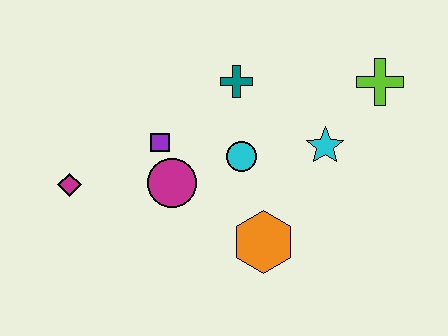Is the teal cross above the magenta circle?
Yes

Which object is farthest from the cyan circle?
The magenta diamond is farthest from the cyan circle.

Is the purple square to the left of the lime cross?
Yes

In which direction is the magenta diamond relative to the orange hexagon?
The magenta diamond is to the left of the orange hexagon.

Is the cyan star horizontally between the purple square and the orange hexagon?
No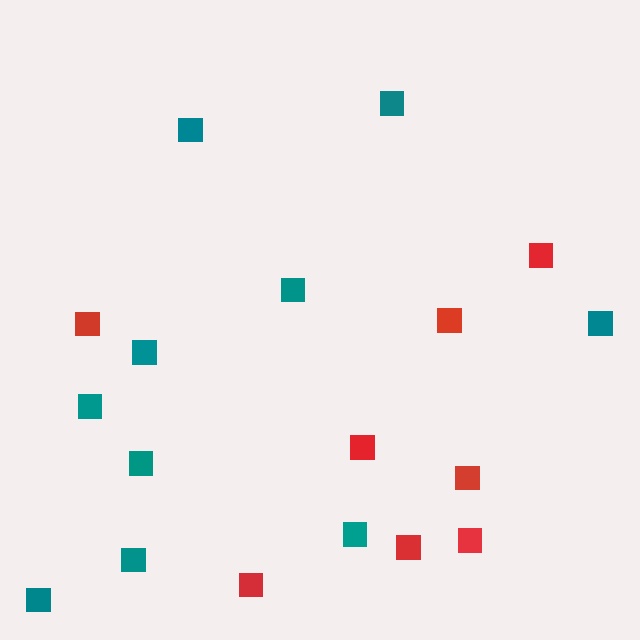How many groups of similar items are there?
There are 2 groups: one group of red squares (8) and one group of teal squares (10).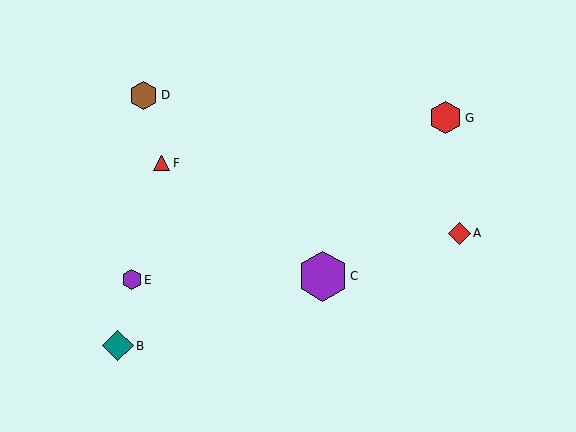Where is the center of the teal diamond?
The center of the teal diamond is at (118, 346).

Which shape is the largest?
The purple hexagon (labeled C) is the largest.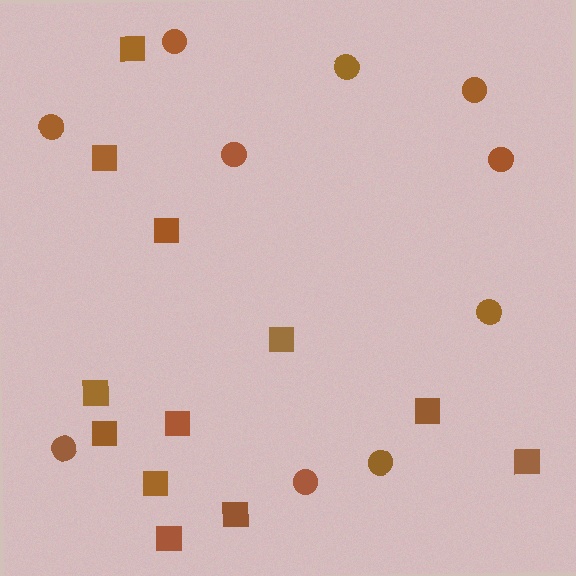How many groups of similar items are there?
There are 2 groups: one group of circles (10) and one group of squares (12).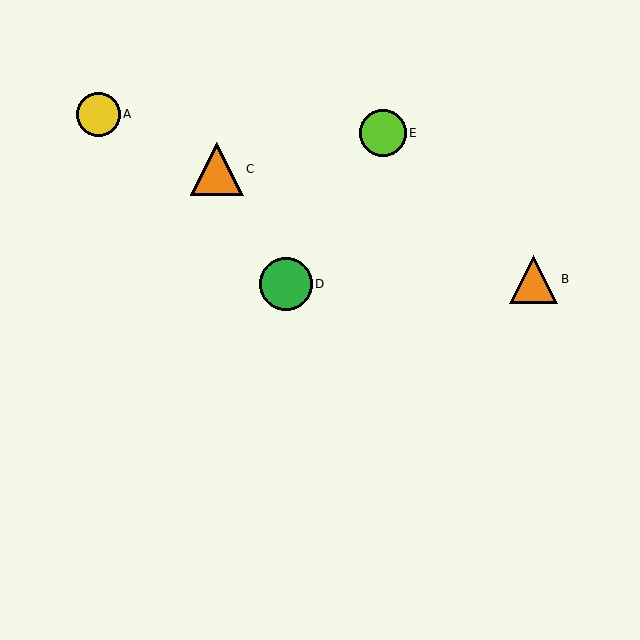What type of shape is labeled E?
Shape E is a lime circle.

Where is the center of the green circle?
The center of the green circle is at (286, 284).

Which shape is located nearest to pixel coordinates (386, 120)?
The lime circle (labeled E) at (383, 133) is nearest to that location.